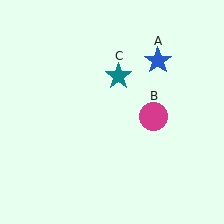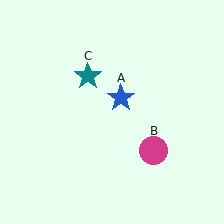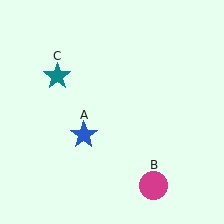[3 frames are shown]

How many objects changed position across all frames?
3 objects changed position: blue star (object A), magenta circle (object B), teal star (object C).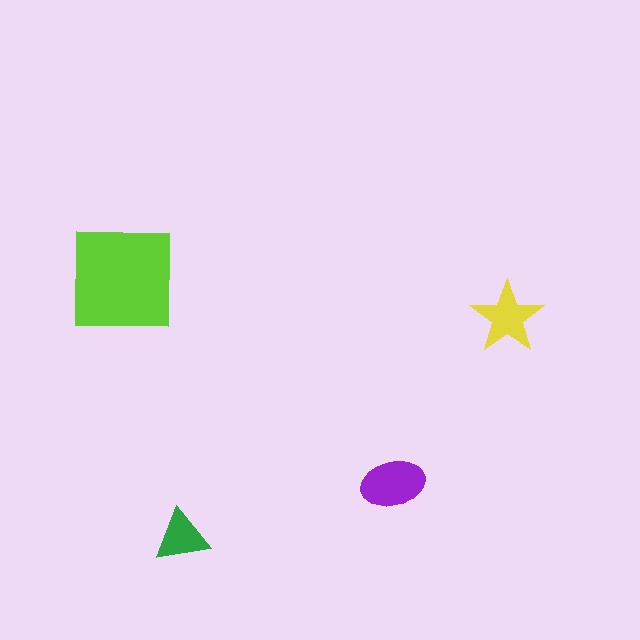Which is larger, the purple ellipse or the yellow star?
The purple ellipse.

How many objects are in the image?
There are 4 objects in the image.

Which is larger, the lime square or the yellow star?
The lime square.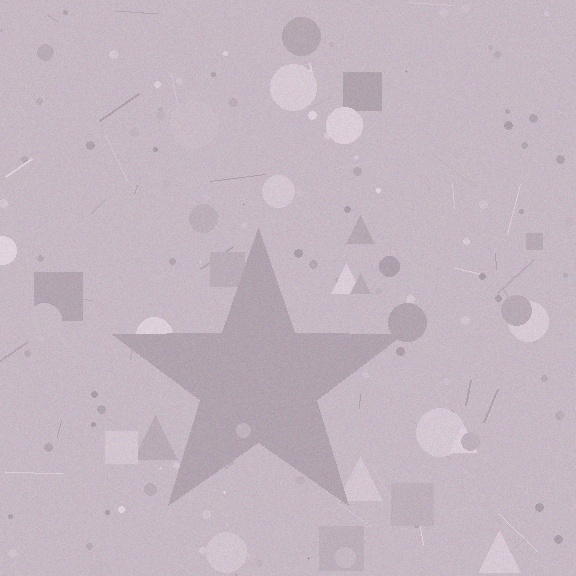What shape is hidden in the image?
A star is hidden in the image.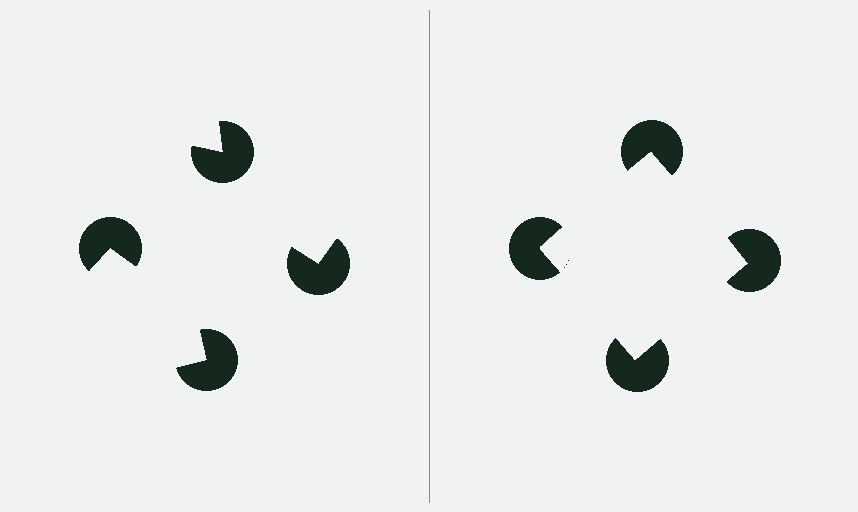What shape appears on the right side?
An illusory square.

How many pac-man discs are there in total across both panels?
8 — 4 on each side.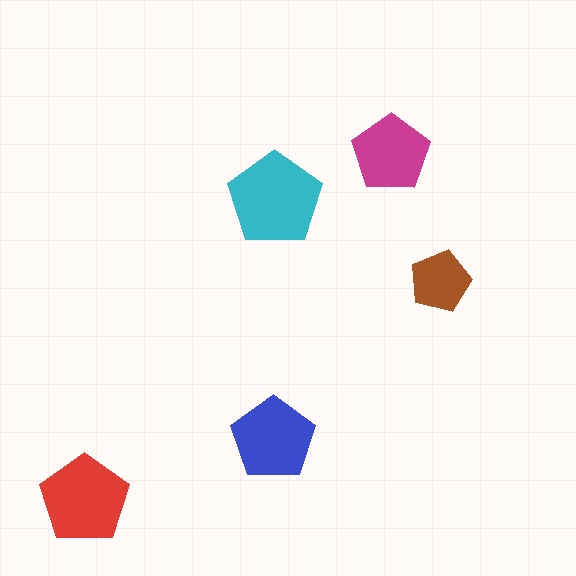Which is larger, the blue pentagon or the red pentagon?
The red one.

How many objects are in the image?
There are 5 objects in the image.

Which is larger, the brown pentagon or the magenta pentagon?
The magenta one.